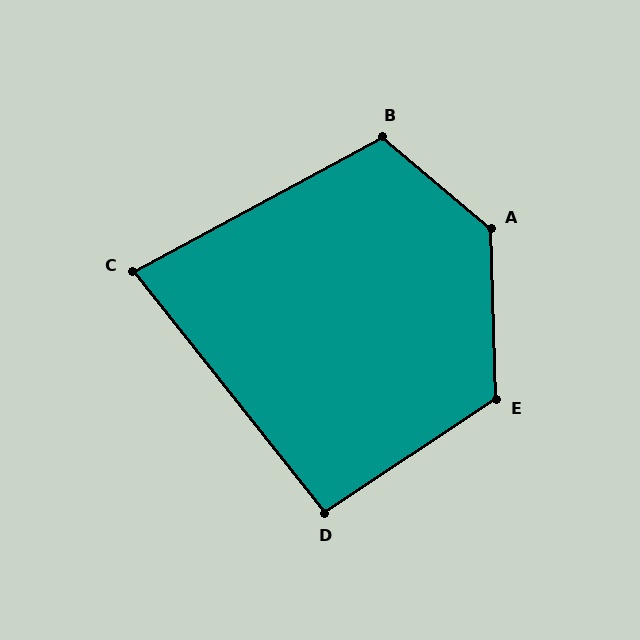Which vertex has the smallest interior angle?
C, at approximately 80 degrees.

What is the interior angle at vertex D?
Approximately 95 degrees (approximately right).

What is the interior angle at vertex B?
Approximately 111 degrees (obtuse).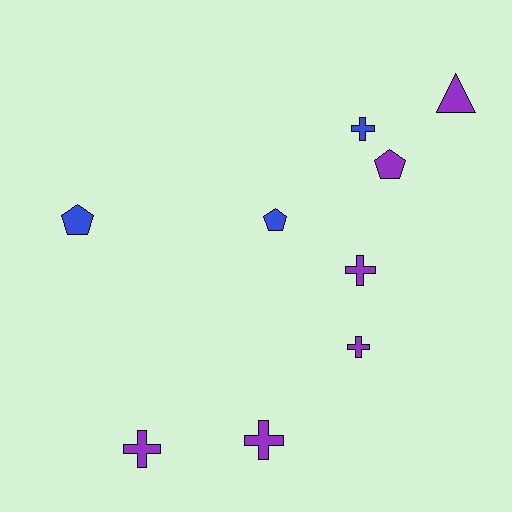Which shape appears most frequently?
Cross, with 5 objects.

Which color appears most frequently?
Purple, with 6 objects.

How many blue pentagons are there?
There are 2 blue pentagons.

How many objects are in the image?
There are 9 objects.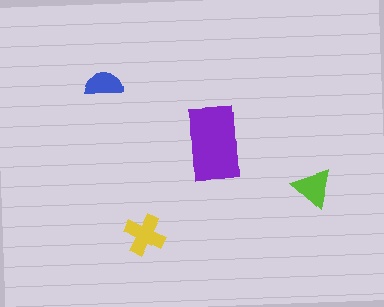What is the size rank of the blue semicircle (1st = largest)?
4th.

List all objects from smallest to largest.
The blue semicircle, the lime triangle, the yellow cross, the purple rectangle.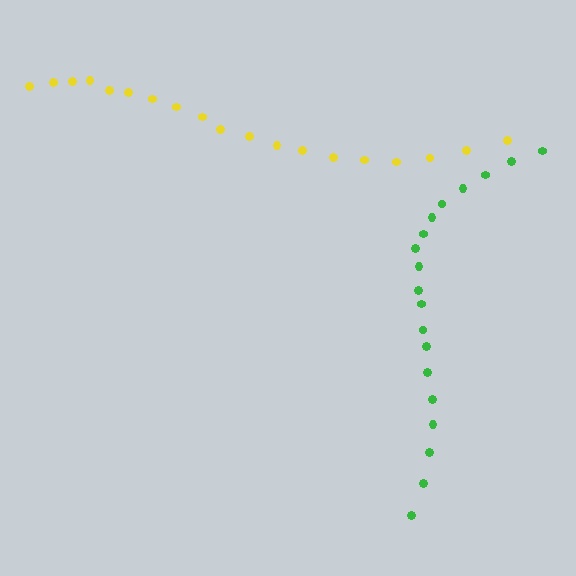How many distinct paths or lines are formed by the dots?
There are 2 distinct paths.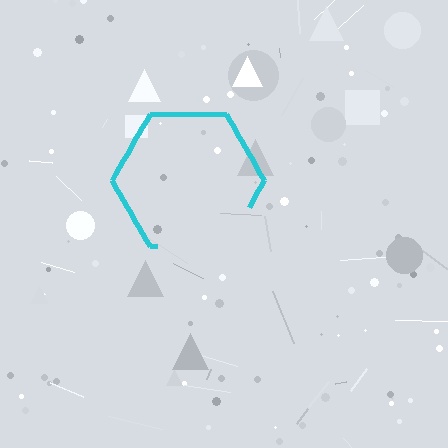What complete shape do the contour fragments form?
The contour fragments form a hexagon.